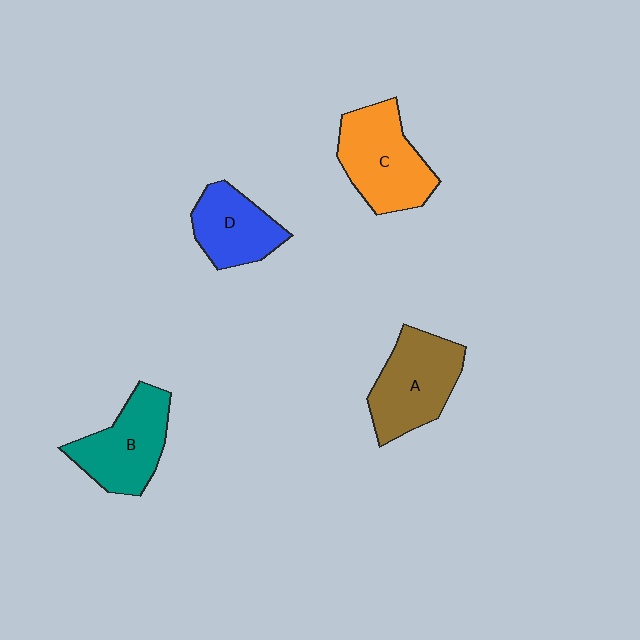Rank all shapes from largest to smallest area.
From largest to smallest: C (orange), A (brown), B (teal), D (blue).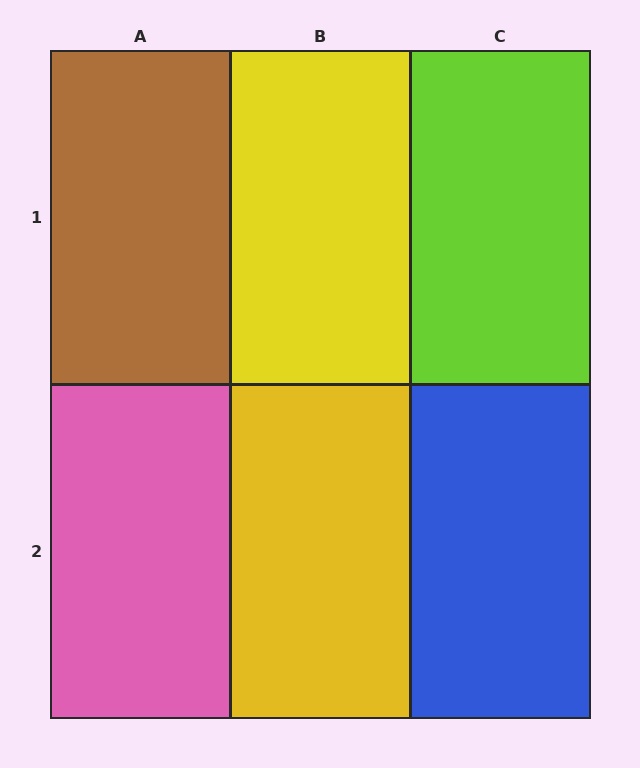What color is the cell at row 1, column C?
Lime.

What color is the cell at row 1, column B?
Yellow.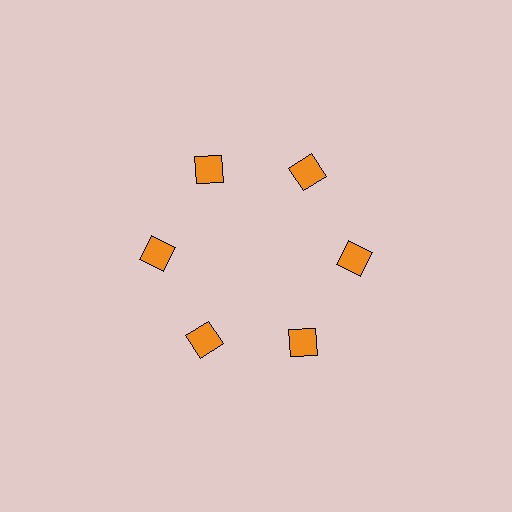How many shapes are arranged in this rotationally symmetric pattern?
There are 6 shapes, arranged in 6 groups of 1.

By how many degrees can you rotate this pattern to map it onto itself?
The pattern maps onto itself every 60 degrees of rotation.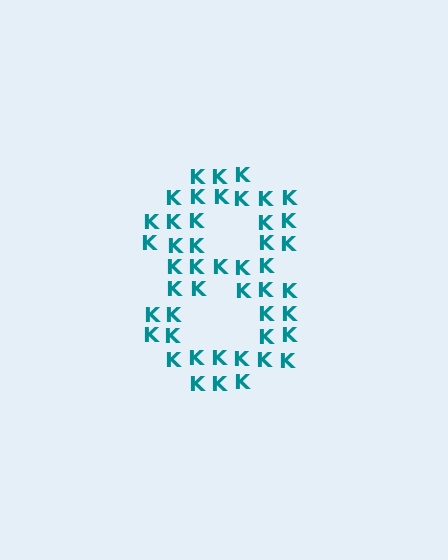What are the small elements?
The small elements are letter K's.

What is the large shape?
The large shape is the digit 8.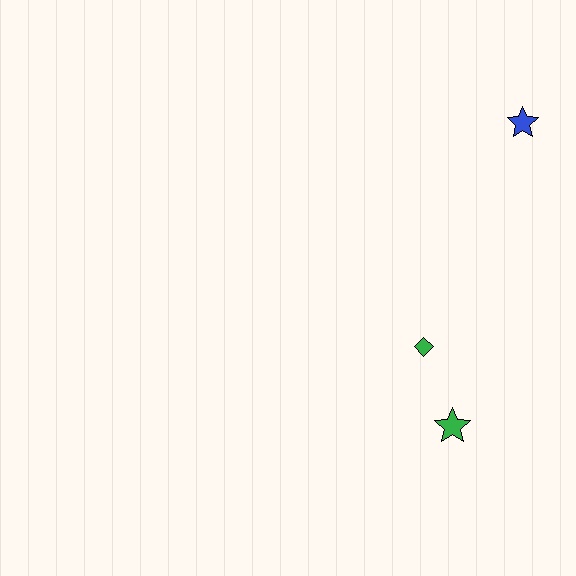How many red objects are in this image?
There are no red objects.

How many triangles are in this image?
There are no triangles.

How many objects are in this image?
There are 3 objects.